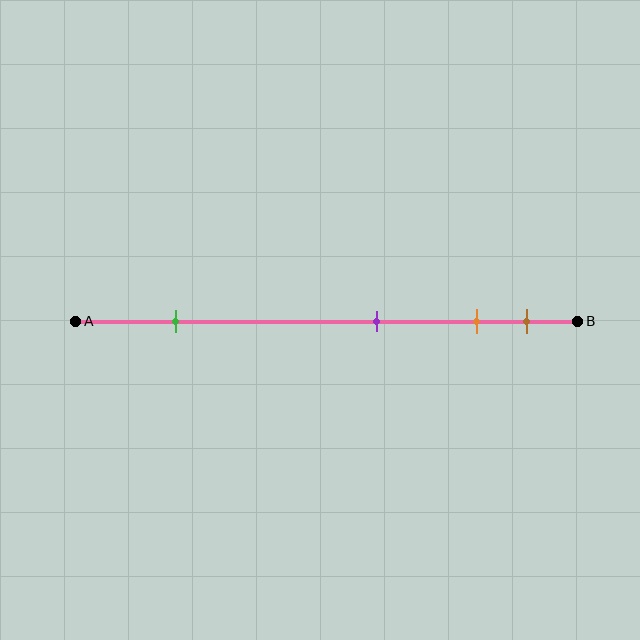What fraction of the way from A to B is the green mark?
The green mark is approximately 20% (0.2) of the way from A to B.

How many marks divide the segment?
There are 4 marks dividing the segment.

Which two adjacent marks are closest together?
The orange and brown marks are the closest adjacent pair.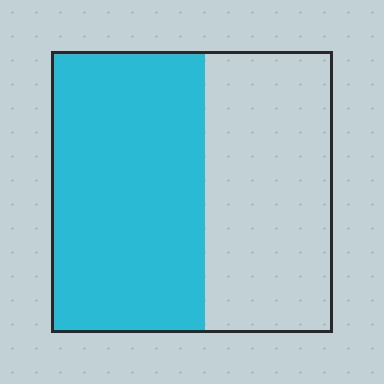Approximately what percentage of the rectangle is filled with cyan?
Approximately 55%.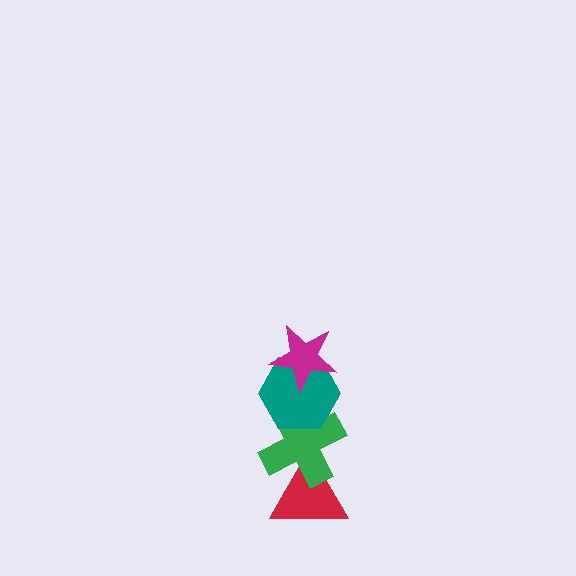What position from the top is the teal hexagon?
The teal hexagon is 2nd from the top.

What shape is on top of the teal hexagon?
The magenta star is on top of the teal hexagon.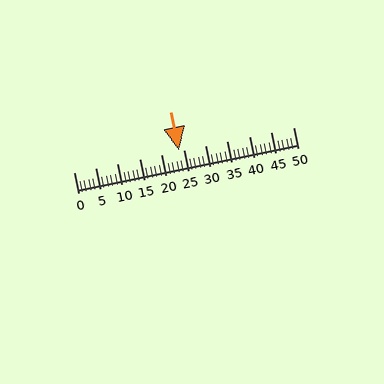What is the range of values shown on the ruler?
The ruler shows values from 0 to 50.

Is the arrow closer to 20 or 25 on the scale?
The arrow is closer to 25.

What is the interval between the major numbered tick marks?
The major tick marks are spaced 5 units apart.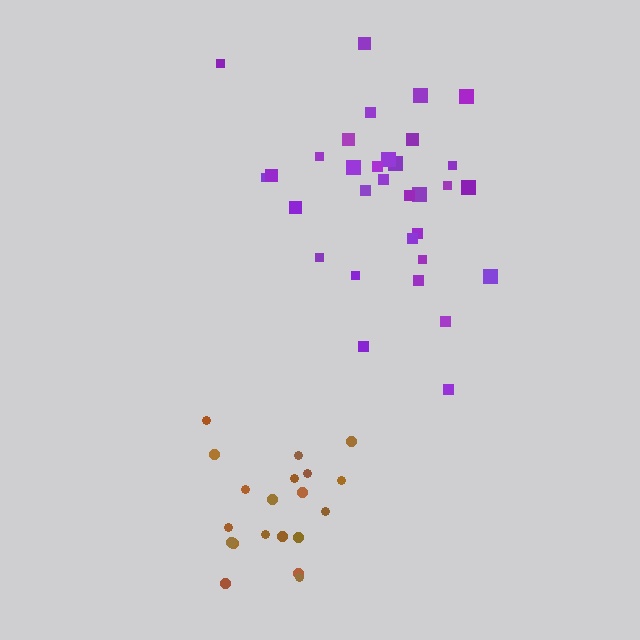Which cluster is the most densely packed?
Brown.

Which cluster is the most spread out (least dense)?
Purple.